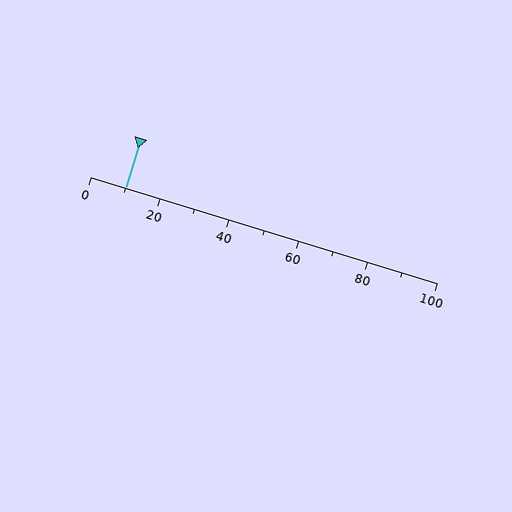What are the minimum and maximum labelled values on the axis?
The axis runs from 0 to 100.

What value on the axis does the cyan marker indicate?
The marker indicates approximately 10.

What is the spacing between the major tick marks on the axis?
The major ticks are spaced 20 apart.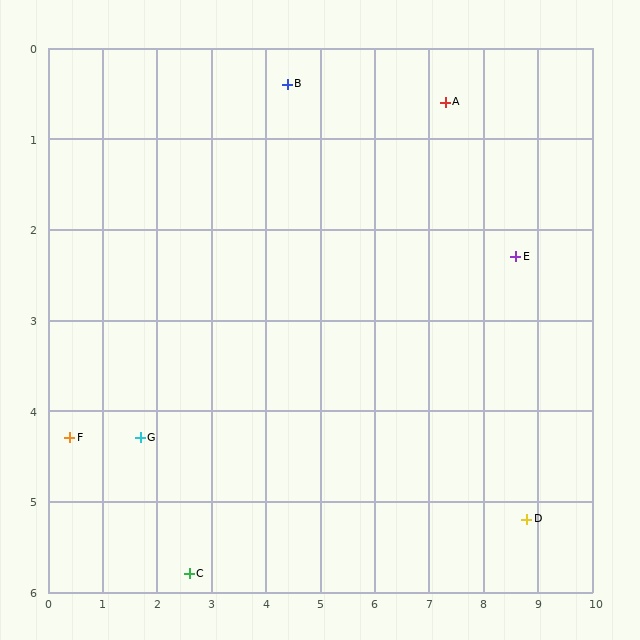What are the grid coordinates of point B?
Point B is at approximately (4.4, 0.4).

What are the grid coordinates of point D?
Point D is at approximately (8.8, 5.2).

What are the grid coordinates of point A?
Point A is at approximately (7.3, 0.6).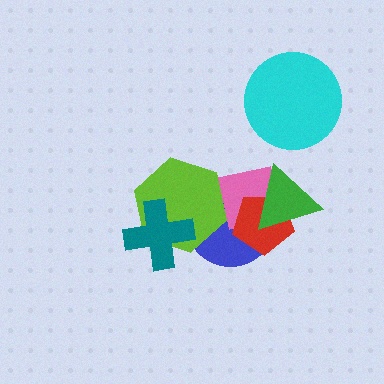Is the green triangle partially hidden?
No, no other shape covers it.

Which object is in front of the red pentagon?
The green triangle is in front of the red pentagon.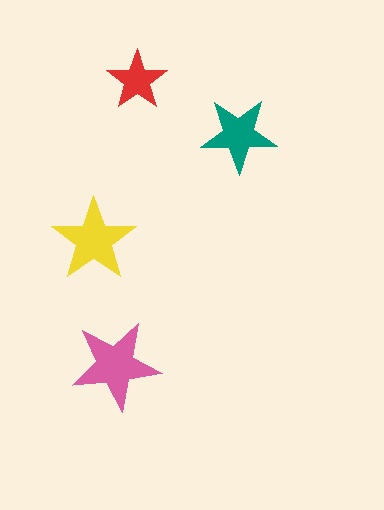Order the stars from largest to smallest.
the pink one, the yellow one, the teal one, the red one.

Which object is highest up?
The red star is topmost.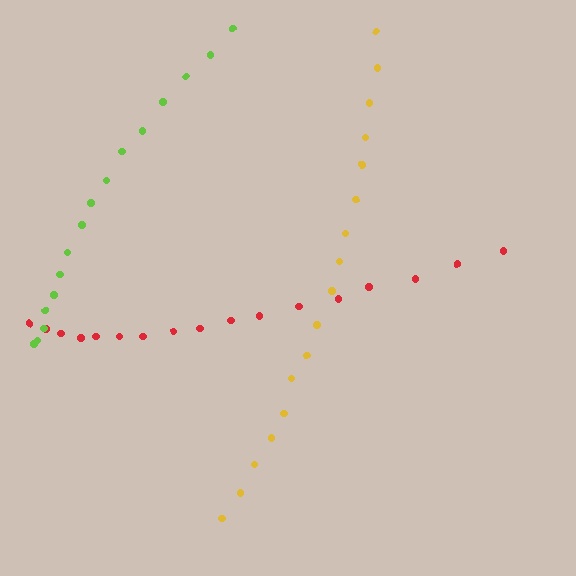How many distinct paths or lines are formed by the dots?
There are 3 distinct paths.